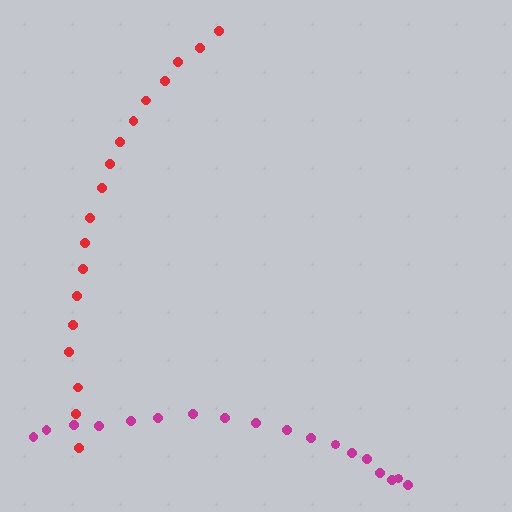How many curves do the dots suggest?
There are 2 distinct paths.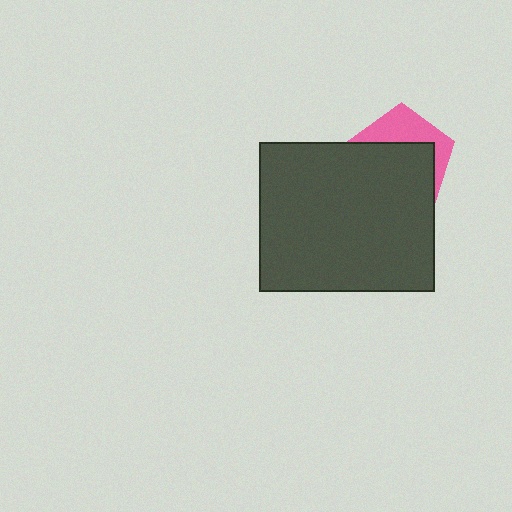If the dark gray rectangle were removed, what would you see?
You would see the complete pink pentagon.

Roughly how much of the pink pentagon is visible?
A small part of it is visible (roughly 35%).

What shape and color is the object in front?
The object in front is a dark gray rectangle.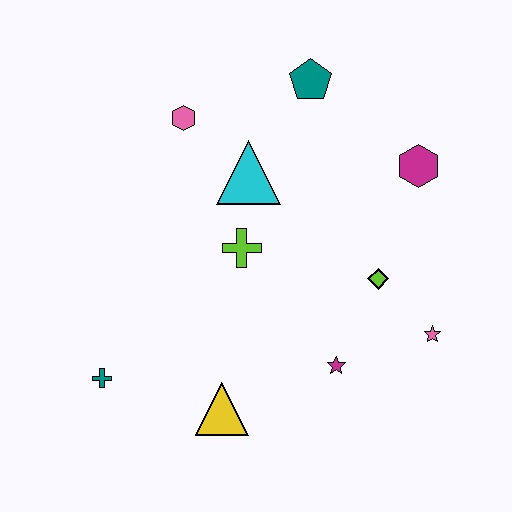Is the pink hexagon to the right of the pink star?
No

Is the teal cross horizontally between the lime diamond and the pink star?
No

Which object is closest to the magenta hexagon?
The lime diamond is closest to the magenta hexagon.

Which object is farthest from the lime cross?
The pink star is farthest from the lime cross.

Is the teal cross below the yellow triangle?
No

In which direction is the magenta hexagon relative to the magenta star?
The magenta hexagon is above the magenta star.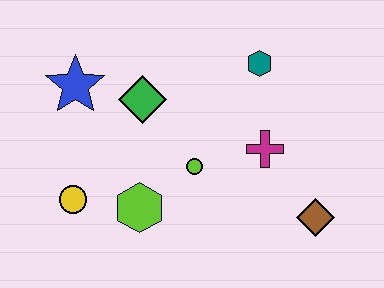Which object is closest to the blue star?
The green diamond is closest to the blue star.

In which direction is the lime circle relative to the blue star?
The lime circle is to the right of the blue star.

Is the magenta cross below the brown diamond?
No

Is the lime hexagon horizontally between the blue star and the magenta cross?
Yes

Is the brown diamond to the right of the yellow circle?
Yes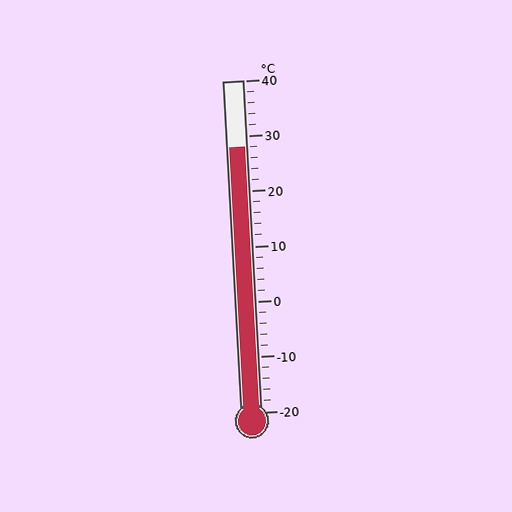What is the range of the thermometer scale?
The thermometer scale ranges from -20°C to 40°C.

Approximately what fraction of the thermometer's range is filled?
The thermometer is filled to approximately 80% of its range.